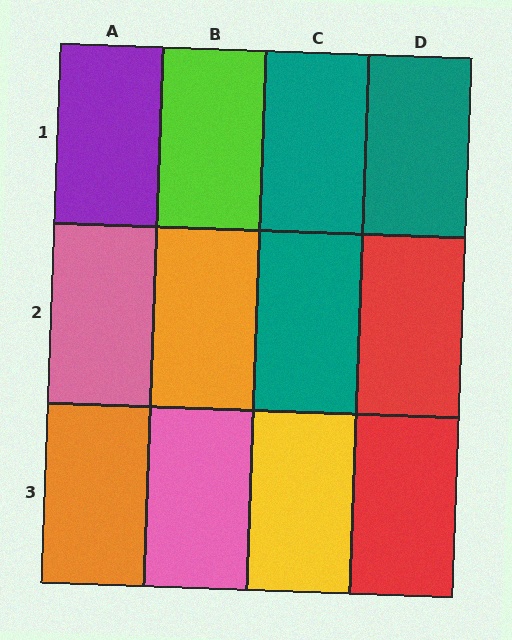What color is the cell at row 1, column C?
Teal.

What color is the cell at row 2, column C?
Teal.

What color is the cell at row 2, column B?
Orange.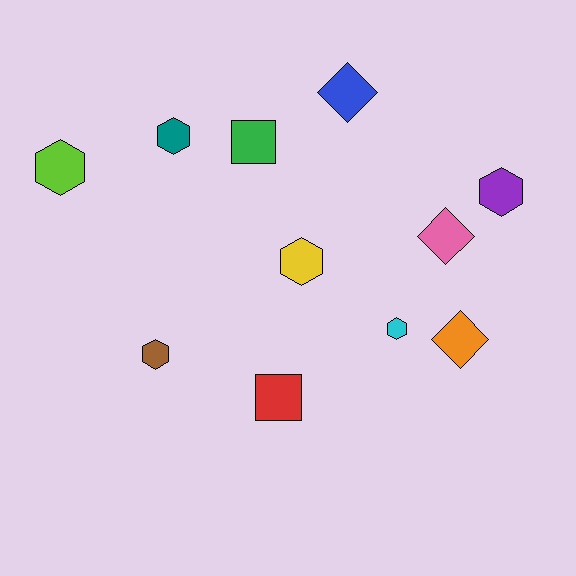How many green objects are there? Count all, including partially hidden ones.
There is 1 green object.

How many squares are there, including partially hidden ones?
There are 2 squares.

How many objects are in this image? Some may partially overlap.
There are 11 objects.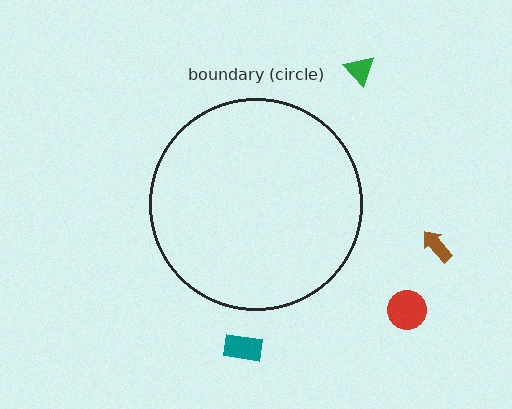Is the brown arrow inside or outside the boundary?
Outside.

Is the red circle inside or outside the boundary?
Outside.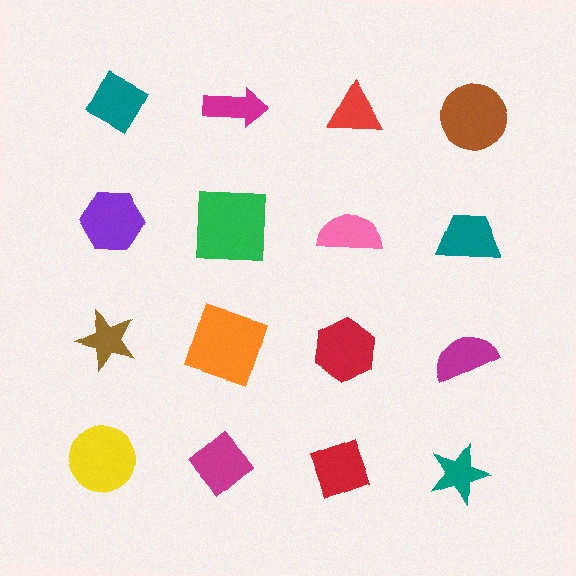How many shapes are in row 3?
4 shapes.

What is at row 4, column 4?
A teal star.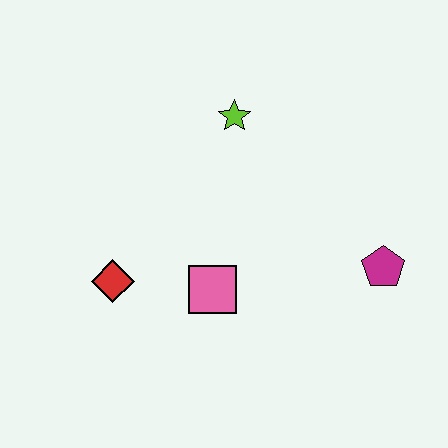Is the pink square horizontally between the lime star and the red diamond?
Yes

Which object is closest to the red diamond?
The pink square is closest to the red diamond.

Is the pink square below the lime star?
Yes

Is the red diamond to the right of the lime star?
No